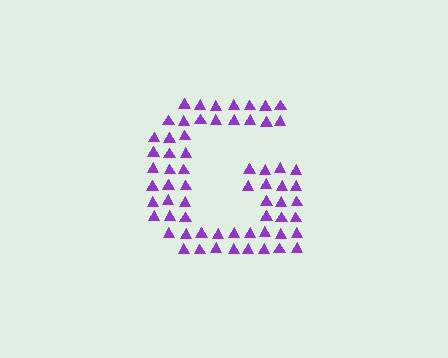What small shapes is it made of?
It is made of small triangles.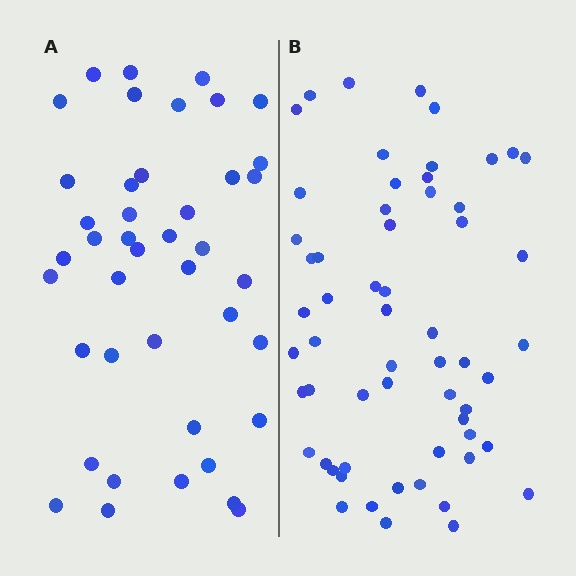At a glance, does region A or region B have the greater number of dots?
Region B (the right region) has more dots.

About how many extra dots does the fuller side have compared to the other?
Region B has approximately 15 more dots than region A.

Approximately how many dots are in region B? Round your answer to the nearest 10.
About 60 dots. (The exact count is 59, which rounds to 60.)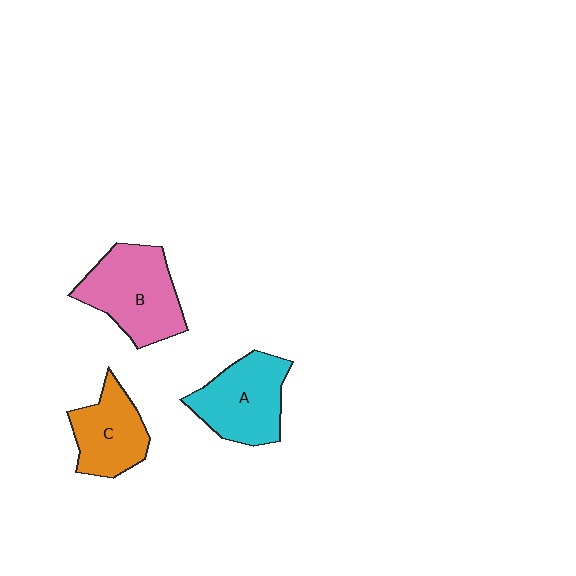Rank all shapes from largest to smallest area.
From largest to smallest: B (pink), A (cyan), C (orange).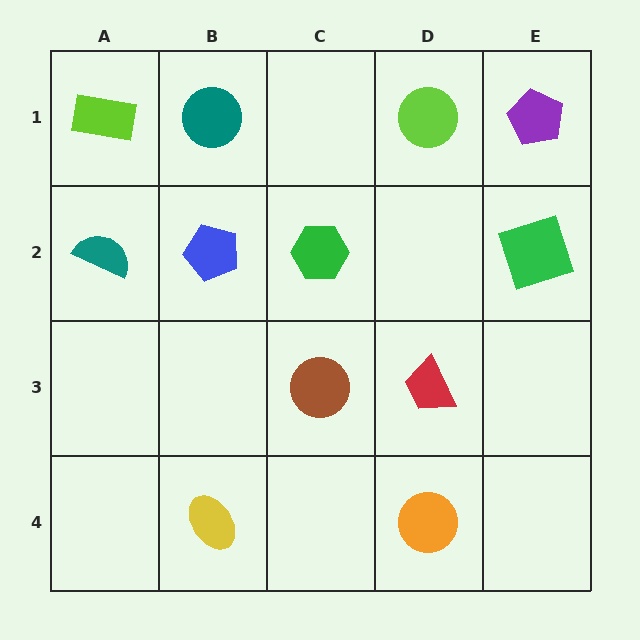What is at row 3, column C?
A brown circle.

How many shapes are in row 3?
2 shapes.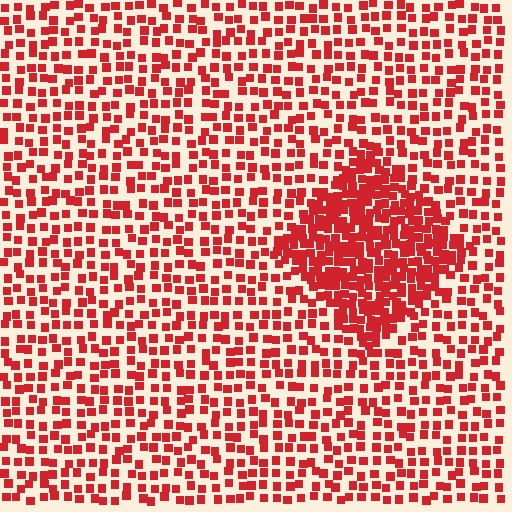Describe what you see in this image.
The image contains small red elements arranged at two different densities. A diamond-shaped region is visible where the elements are more densely packed than the surrounding area.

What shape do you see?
I see a diamond.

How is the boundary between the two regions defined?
The boundary is defined by a change in element density (approximately 2.2x ratio). All elements are the same color, size, and shape.